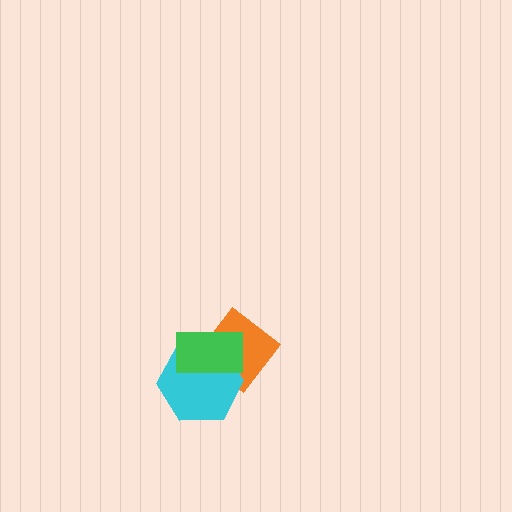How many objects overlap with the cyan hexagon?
2 objects overlap with the cyan hexagon.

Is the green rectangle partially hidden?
No, no other shape covers it.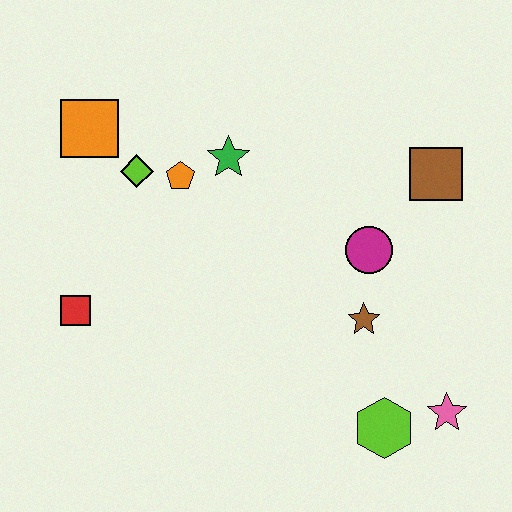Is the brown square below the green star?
Yes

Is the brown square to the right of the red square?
Yes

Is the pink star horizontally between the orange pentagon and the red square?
No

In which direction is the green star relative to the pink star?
The green star is above the pink star.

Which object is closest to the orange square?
The lime diamond is closest to the orange square.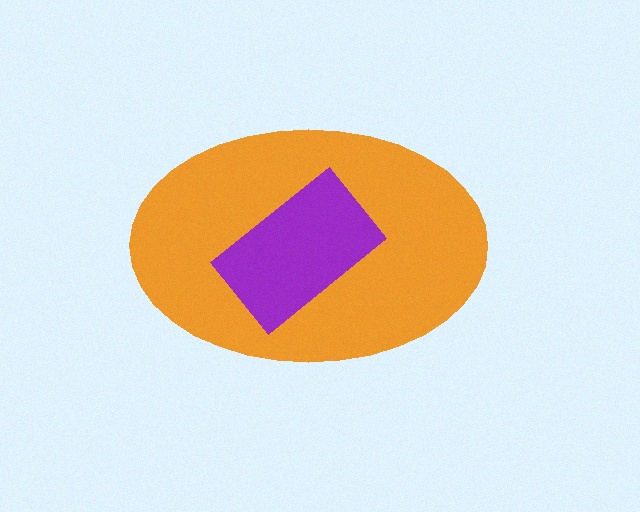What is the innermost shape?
The purple rectangle.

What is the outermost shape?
The orange ellipse.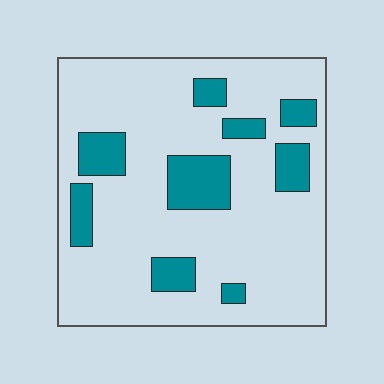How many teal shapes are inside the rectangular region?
9.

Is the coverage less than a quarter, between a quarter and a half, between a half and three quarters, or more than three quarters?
Less than a quarter.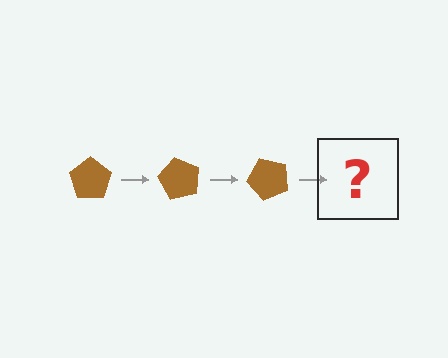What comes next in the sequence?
The next element should be a brown pentagon rotated 180 degrees.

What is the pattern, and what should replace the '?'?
The pattern is that the pentagon rotates 60 degrees each step. The '?' should be a brown pentagon rotated 180 degrees.